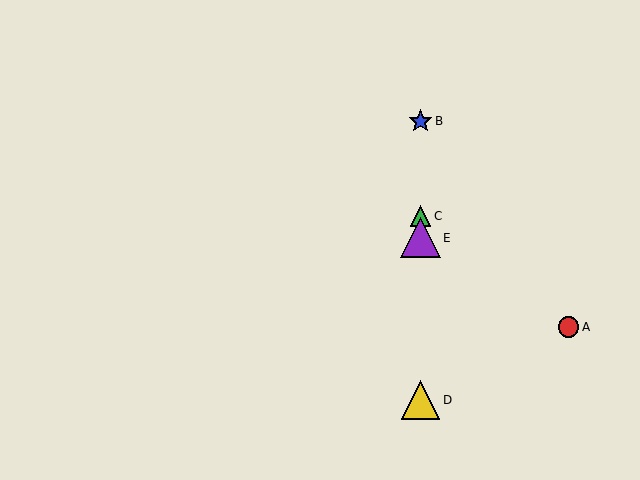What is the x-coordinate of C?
Object C is at x≈421.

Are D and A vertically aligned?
No, D is at x≈421 and A is at x≈569.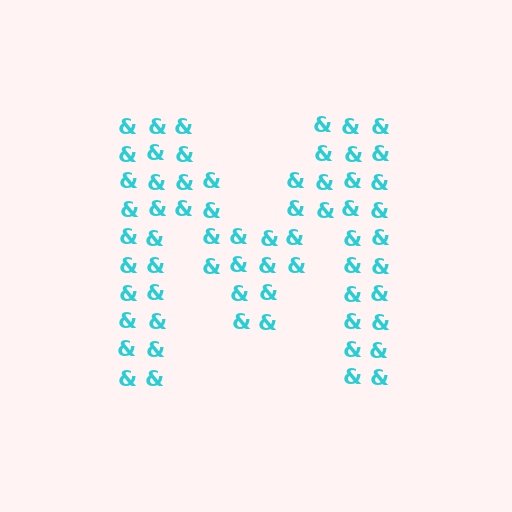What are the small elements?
The small elements are ampersands.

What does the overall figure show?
The overall figure shows the letter M.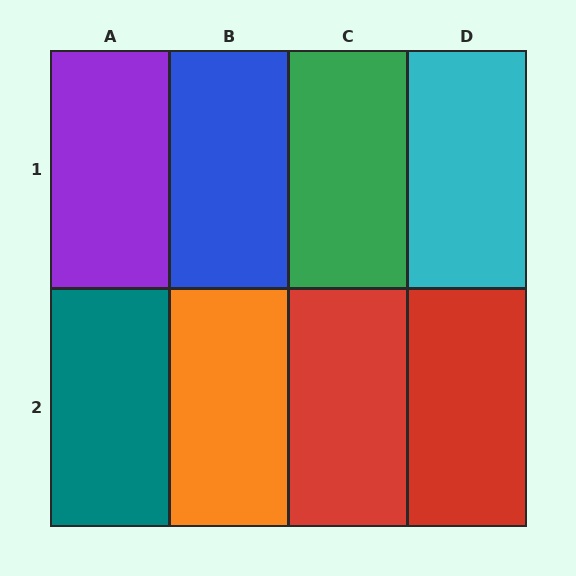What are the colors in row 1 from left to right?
Purple, blue, green, cyan.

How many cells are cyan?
1 cell is cyan.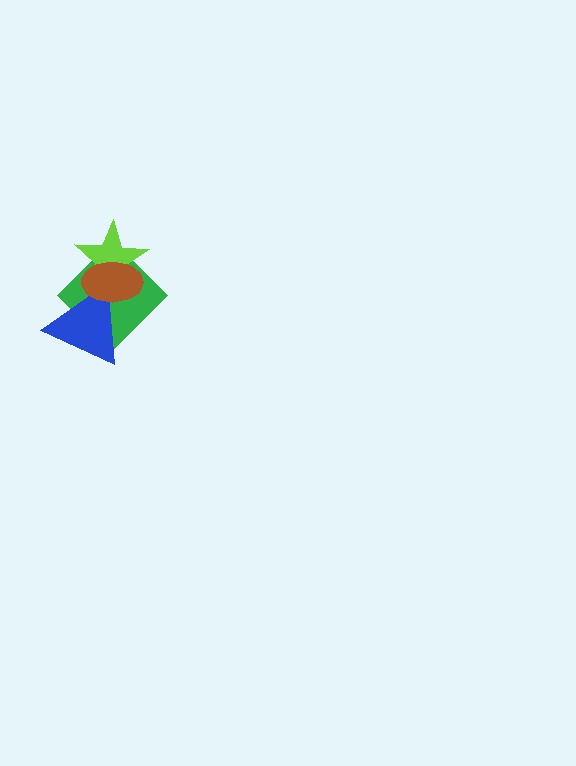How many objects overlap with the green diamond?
3 objects overlap with the green diamond.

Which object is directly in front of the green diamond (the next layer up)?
The lime star is directly in front of the green diamond.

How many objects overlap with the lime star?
3 objects overlap with the lime star.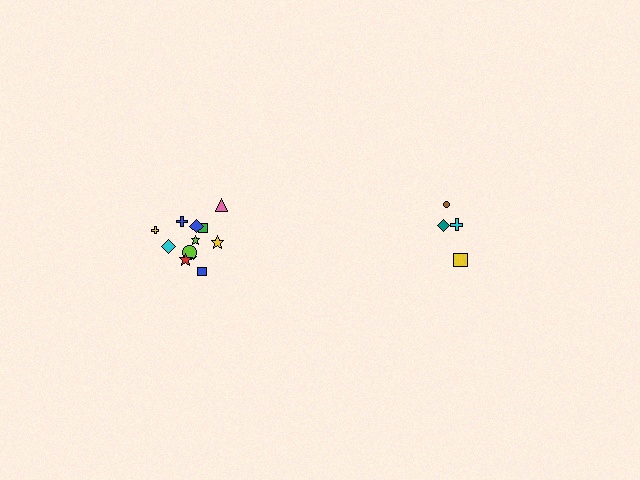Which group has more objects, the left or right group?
The left group.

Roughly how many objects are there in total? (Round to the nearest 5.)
Roughly 15 objects in total.